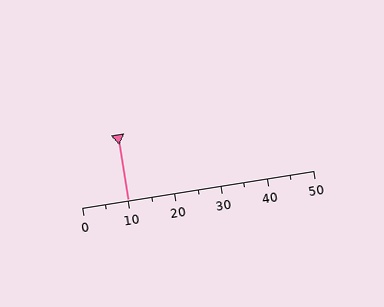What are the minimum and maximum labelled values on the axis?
The axis runs from 0 to 50.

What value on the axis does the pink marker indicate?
The marker indicates approximately 10.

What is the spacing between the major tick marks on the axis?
The major ticks are spaced 10 apart.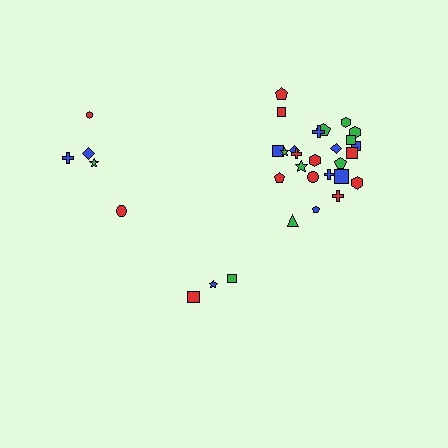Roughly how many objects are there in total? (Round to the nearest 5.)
Roughly 35 objects in total.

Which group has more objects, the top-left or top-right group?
The top-right group.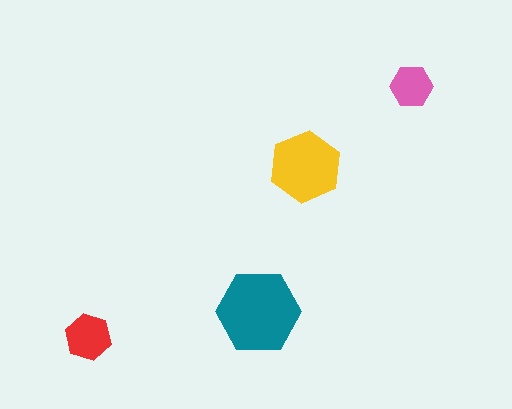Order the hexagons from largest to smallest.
the teal one, the yellow one, the red one, the pink one.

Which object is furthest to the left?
The red hexagon is leftmost.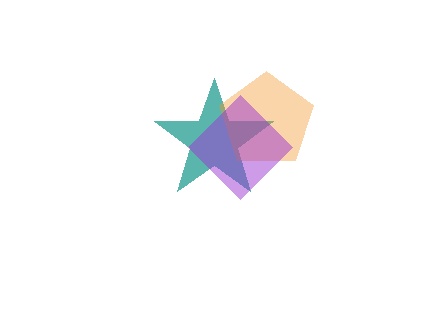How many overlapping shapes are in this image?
There are 3 overlapping shapes in the image.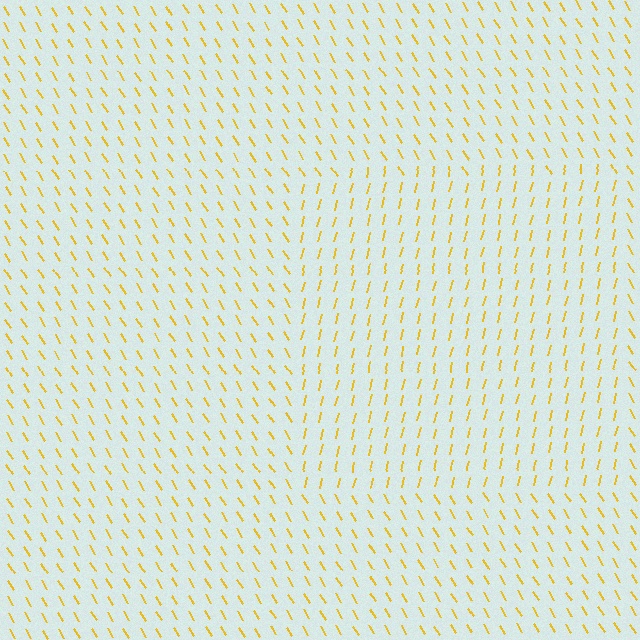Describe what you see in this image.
The image is filled with small yellow line segments. A rectangle region in the image has lines oriented differently from the surrounding lines, creating a visible texture boundary.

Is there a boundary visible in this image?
Yes, there is a texture boundary formed by a change in line orientation.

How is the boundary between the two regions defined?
The boundary is defined purely by a change in line orientation (approximately 45 degrees difference). All lines are the same color and thickness.